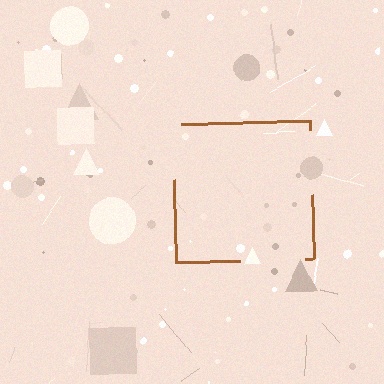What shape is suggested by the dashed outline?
The dashed outline suggests a square.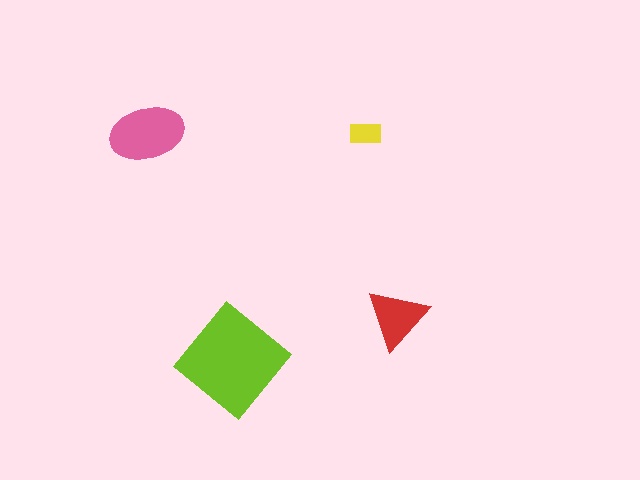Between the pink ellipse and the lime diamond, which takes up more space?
The lime diamond.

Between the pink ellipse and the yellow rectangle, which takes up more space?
The pink ellipse.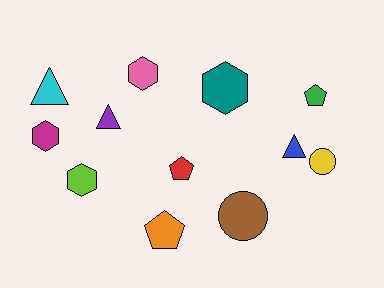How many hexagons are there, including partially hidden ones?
There are 4 hexagons.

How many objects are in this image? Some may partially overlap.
There are 12 objects.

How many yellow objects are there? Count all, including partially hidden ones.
There is 1 yellow object.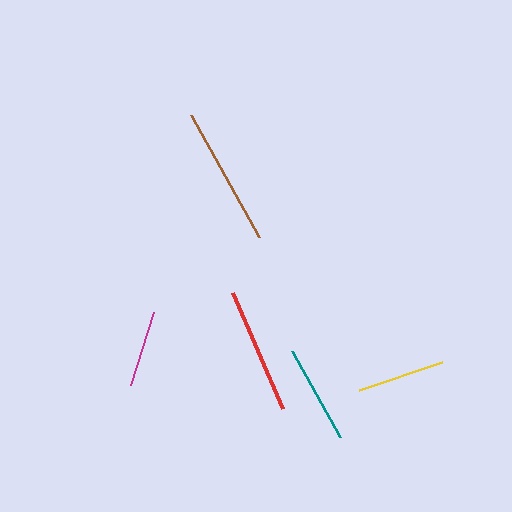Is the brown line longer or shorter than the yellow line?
The brown line is longer than the yellow line.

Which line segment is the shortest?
The magenta line is the shortest at approximately 77 pixels.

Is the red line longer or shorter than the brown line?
The brown line is longer than the red line.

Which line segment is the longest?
The brown line is the longest at approximately 139 pixels.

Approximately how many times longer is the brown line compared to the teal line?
The brown line is approximately 1.4 times the length of the teal line.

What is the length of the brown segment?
The brown segment is approximately 139 pixels long.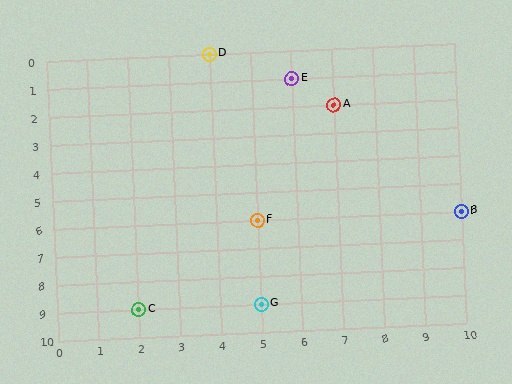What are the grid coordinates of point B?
Point B is at grid coordinates (10, 6).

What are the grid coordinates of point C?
Point C is at grid coordinates (2, 9).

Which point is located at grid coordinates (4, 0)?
Point D is at (4, 0).